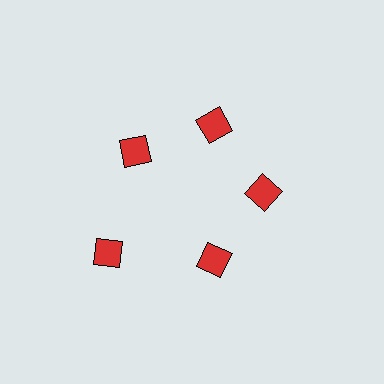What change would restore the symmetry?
The symmetry would be restored by moving it inward, back onto the ring so that all 5 diamonds sit at equal angles and equal distance from the center.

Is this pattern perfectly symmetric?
No. The 5 red diamonds are arranged in a ring, but one element near the 8 o'clock position is pushed outward from the center, breaking the 5-fold rotational symmetry.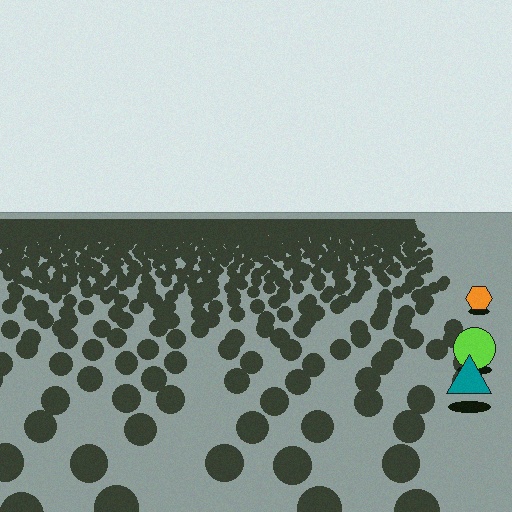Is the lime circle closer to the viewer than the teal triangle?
No. The teal triangle is closer — you can tell from the texture gradient: the ground texture is coarser near it.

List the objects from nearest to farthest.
From nearest to farthest: the teal triangle, the lime circle, the orange hexagon.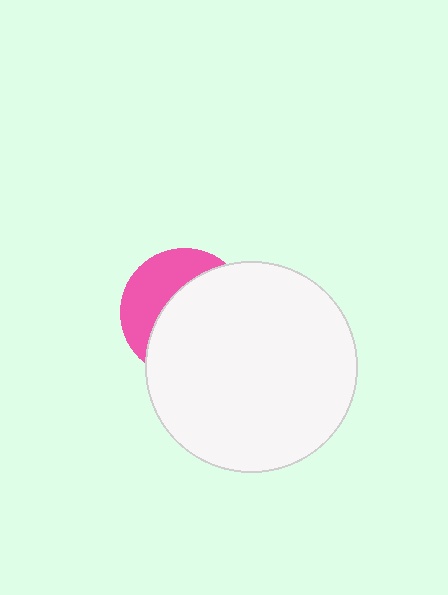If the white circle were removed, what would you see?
You would see the complete pink circle.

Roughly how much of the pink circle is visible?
A small part of it is visible (roughly 37%).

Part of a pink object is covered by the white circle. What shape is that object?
It is a circle.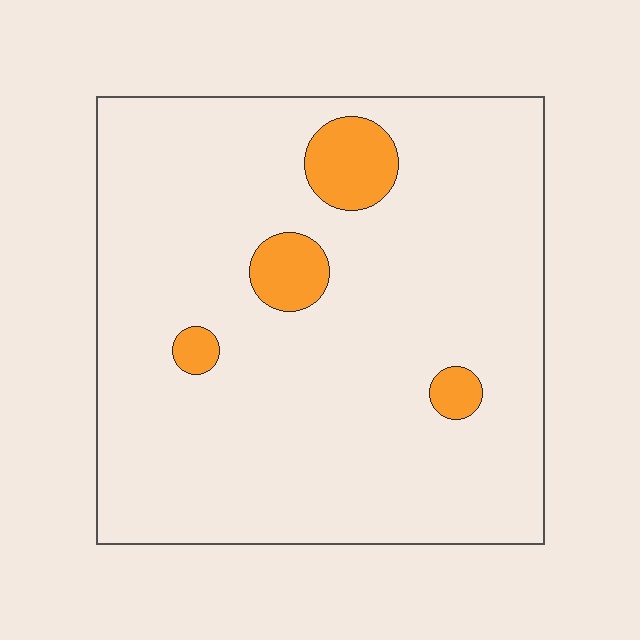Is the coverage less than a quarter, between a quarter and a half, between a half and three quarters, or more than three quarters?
Less than a quarter.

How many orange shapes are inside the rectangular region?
4.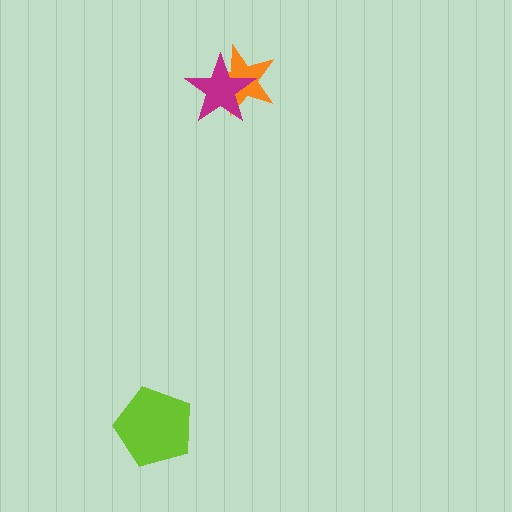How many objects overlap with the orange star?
1 object overlaps with the orange star.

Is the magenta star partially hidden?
No, no other shape covers it.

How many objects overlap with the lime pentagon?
0 objects overlap with the lime pentagon.